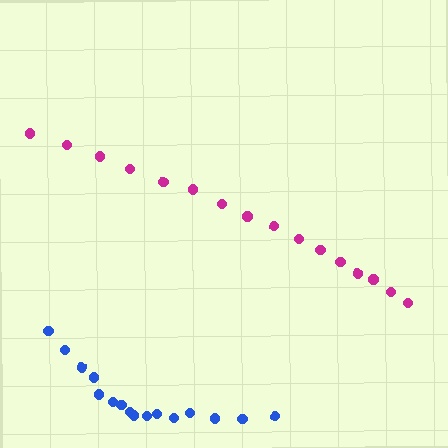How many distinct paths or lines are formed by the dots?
There are 2 distinct paths.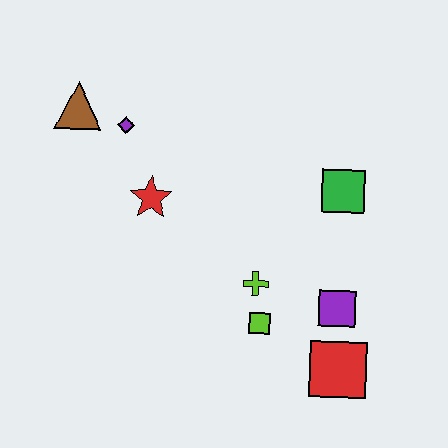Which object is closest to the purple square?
The red square is closest to the purple square.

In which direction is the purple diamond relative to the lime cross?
The purple diamond is above the lime cross.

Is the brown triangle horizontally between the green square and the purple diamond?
No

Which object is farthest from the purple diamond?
The red square is farthest from the purple diamond.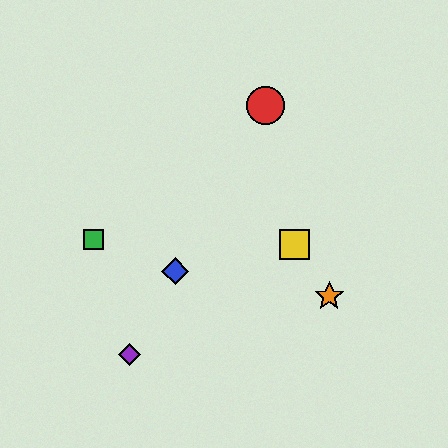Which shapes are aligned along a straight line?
The red circle, the blue diamond, the purple diamond are aligned along a straight line.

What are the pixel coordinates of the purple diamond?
The purple diamond is at (130, 355).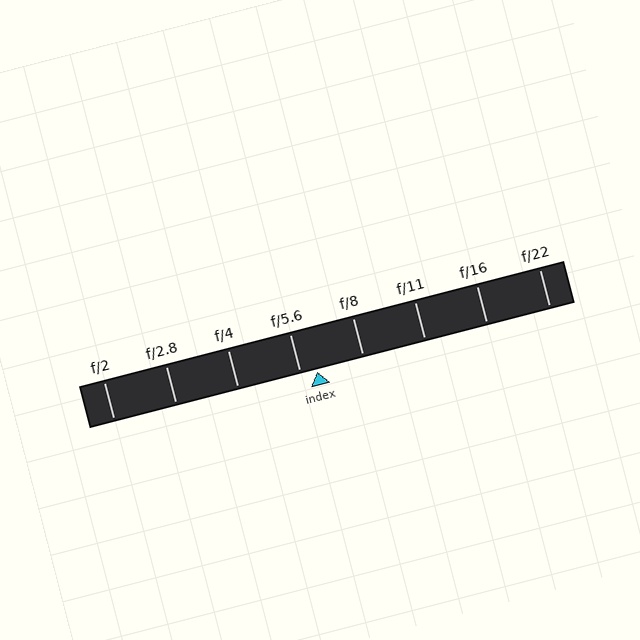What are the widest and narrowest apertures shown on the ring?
The widest aperture shown is f/2 and the narrowest is f/22.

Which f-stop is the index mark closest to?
The index mark is closest to f/5.6.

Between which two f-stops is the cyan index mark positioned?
The index mark is between f/5.6 and f/8.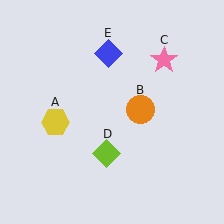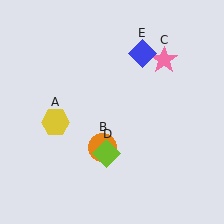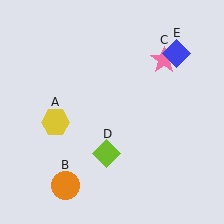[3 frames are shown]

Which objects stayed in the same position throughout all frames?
Yellow hexagon (object A) and pink star (object C) and lime diamond (object D) remained stationary.